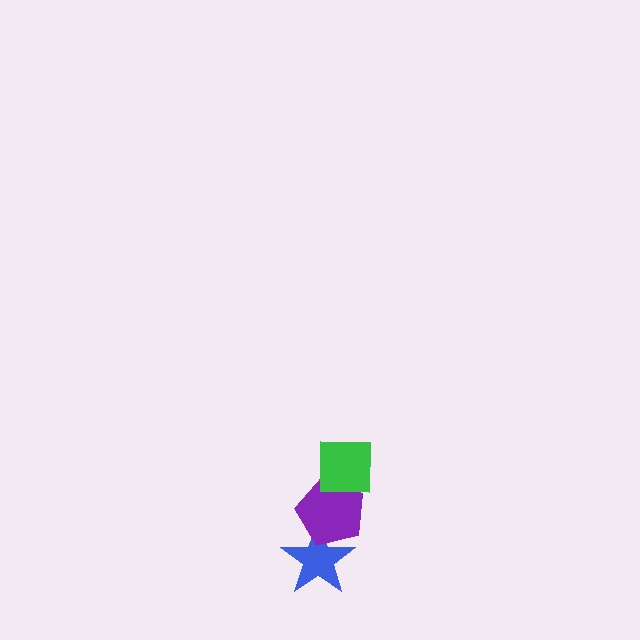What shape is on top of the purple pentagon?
The green square is on top of the purple pentagon.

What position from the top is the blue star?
The blue star is 3rd from the top.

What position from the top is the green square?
The green square is 1st from the top.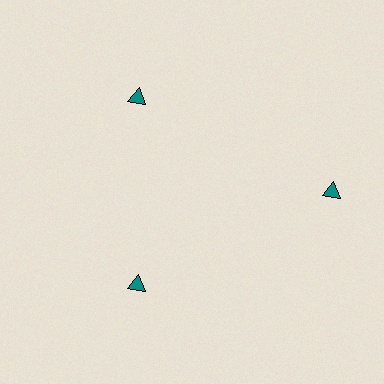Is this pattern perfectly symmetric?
No. The 3 teal triangles are arranged in a ring, but one element near the 3 o'clock position is pushed outward from the center, breaking the 3-fold rotational symmetry.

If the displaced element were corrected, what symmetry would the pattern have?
It would have 3-fold rotational symmetry — the pattern would map onto itself every 120 degrees.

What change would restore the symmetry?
The symmetry would be restored by moving it inward, back onto the ring so that all 3 triangles sit at equal angles and equal distance from the center.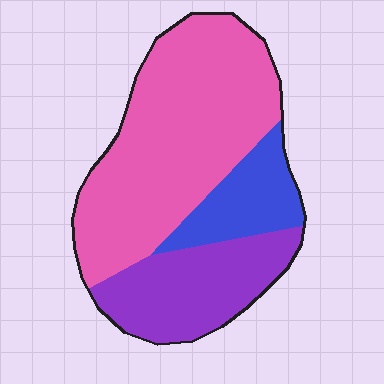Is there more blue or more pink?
Pink.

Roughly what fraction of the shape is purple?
Purple covers 26% of the shape.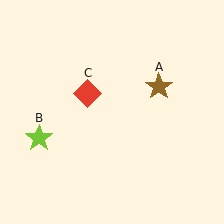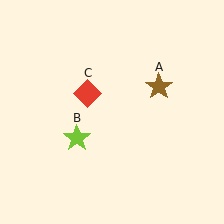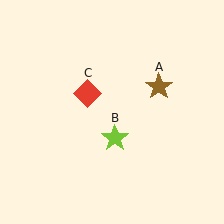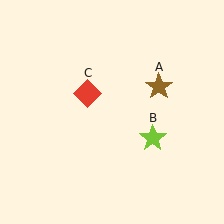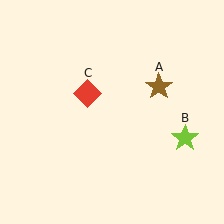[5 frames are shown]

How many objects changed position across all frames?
1 object changed position: lime star (object B).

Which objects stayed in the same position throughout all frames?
Brown star (object A) and red diamond (object C) remained stationary.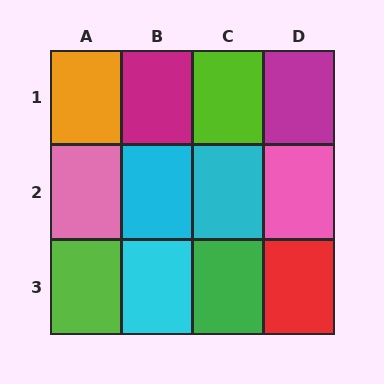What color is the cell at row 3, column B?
Cyan.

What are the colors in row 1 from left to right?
Orange, magenta, lime, magenta.